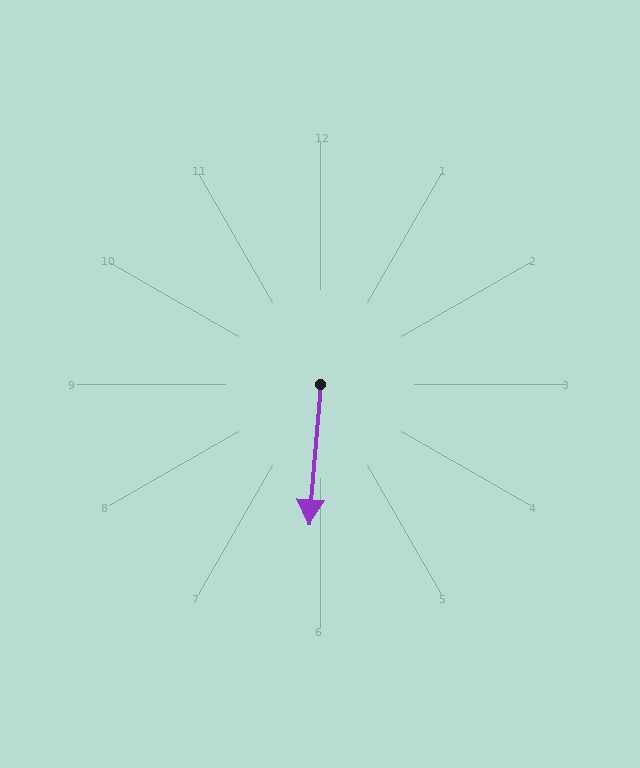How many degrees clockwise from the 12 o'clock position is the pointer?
Approximately 185 degrees.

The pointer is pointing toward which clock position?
Roughly 6 o'clock.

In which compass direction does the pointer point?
South.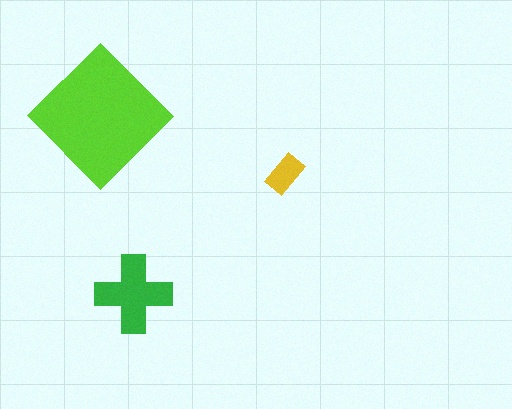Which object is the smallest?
The yellow rectangle.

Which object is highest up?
The lime diamond is topmost.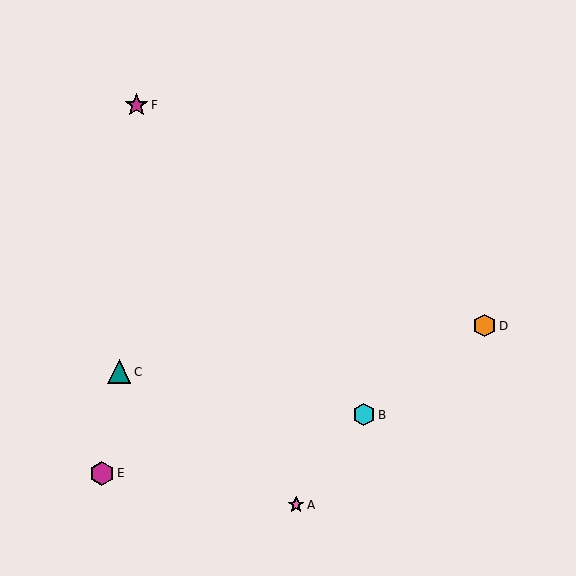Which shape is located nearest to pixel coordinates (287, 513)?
The pink star (labeled A) at (296, 505) is nearest to that location.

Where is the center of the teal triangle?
The center of the teal triangle is at (119, 372).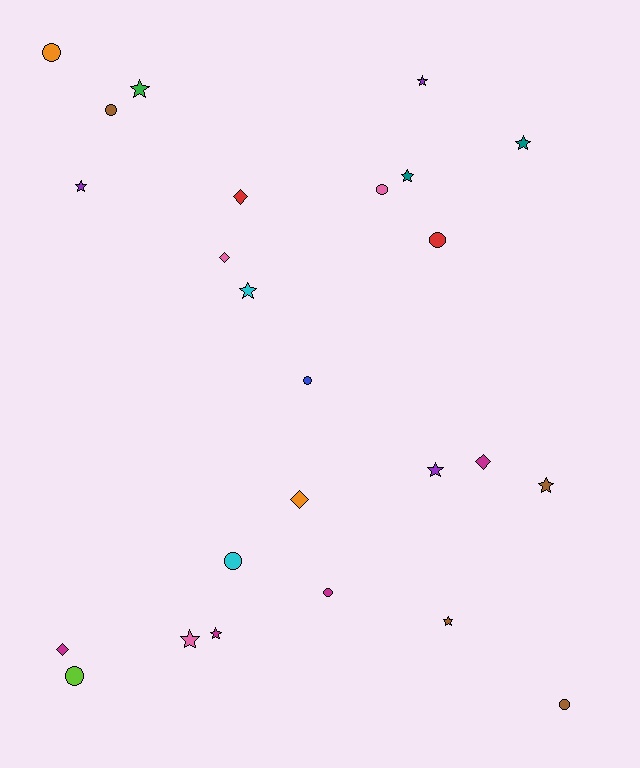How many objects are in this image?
There are 25 objects.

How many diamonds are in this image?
There are 5 diamonds.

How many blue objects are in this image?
There is 1 blue object.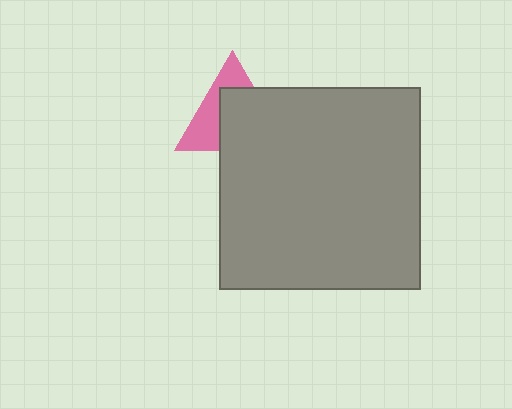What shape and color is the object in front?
The object in front is a gray square.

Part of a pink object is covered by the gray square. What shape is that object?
It is a triangle.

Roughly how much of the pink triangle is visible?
A small part of it is visible (roughly 43%).